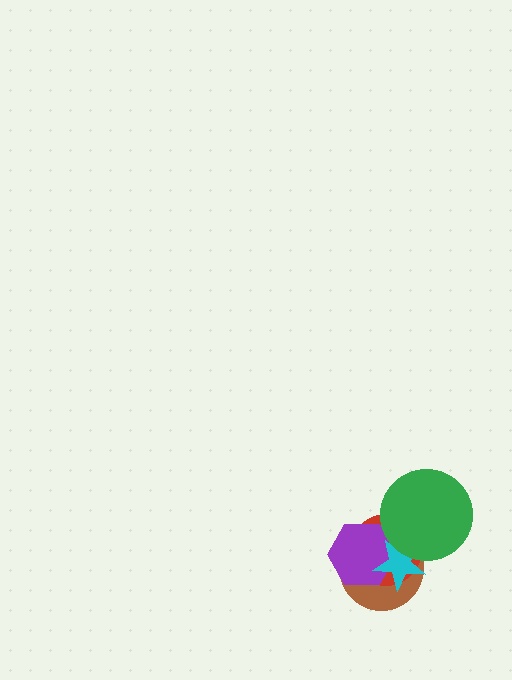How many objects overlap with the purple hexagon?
3 objects overlap with the purple hexagon.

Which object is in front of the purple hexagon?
The cyan star is in front of the purple hexagon.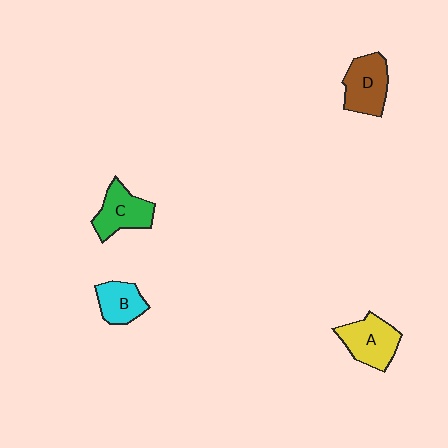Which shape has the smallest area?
Shape B (cyan).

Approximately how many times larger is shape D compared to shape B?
Approximately 1.3 times.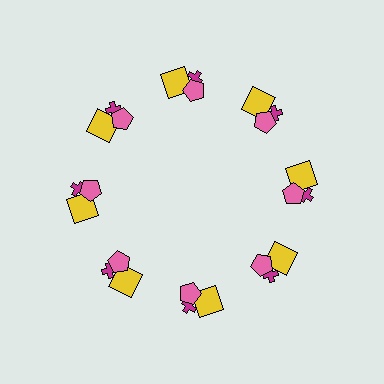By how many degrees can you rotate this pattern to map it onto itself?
The pattern maps onto itself every 45 degrees of rotation.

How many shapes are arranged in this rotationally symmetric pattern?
There are 24 shapes, arranged in 8 groups of 3.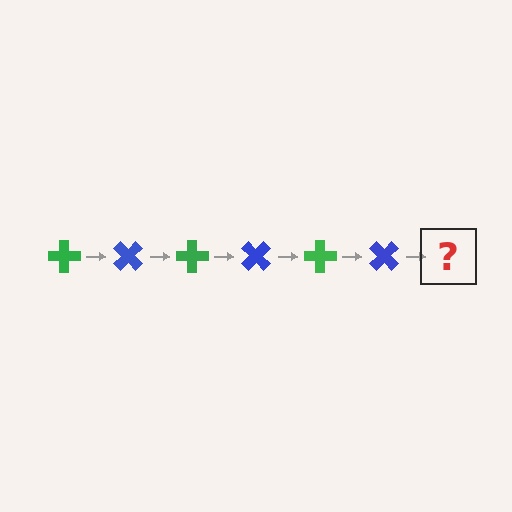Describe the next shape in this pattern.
It should be a green cross, rotated 270 degrees from the start.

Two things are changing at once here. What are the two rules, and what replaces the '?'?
The two rules are that it rotates 45 degrees each step and the color cycles through green and blue. The '?' should be a green cross, rotated 270 degrees from the start.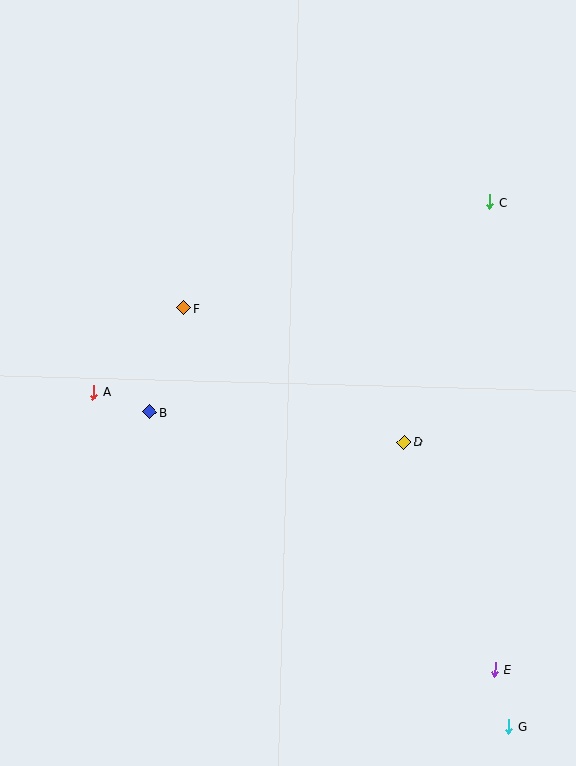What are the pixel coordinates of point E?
Point E is at (495, 669).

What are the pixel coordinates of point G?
Point G is at (509, 727).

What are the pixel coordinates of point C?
Point C is at (490, 202).